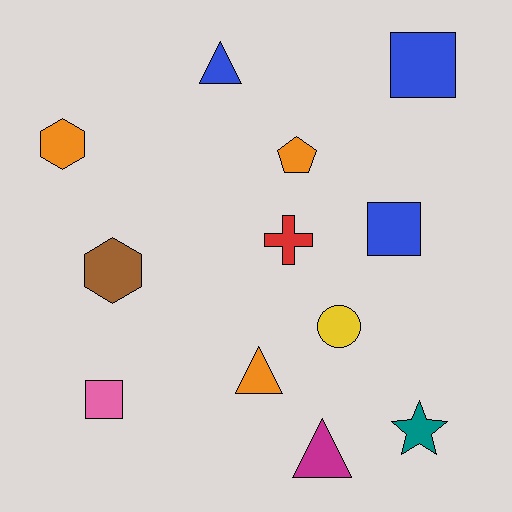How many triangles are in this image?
There are 3 triangles.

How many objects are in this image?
There are 12 objects.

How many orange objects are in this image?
There are 3 orange objects.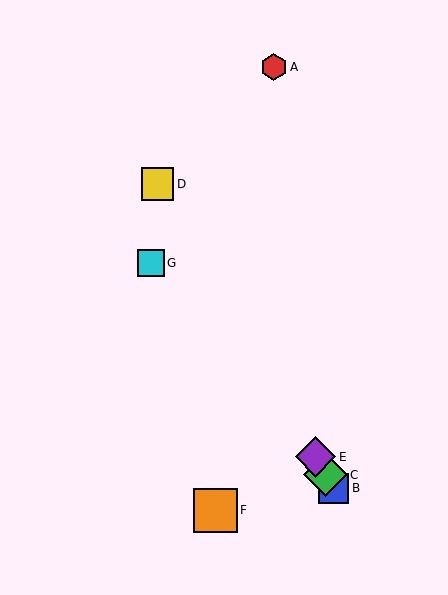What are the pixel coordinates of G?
Object G is at (151, 263).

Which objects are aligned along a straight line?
Objects B, C, D, E are aligned along a straight line.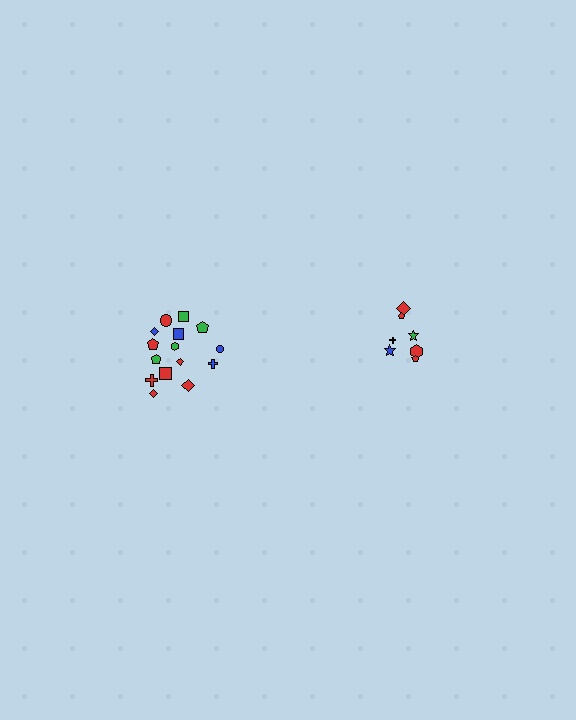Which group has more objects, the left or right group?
The left group.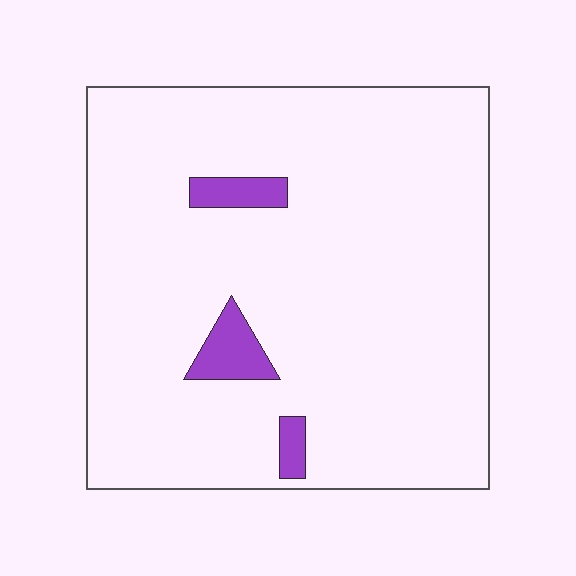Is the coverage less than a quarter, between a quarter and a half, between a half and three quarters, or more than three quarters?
Less than a quarter.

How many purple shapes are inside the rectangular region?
3.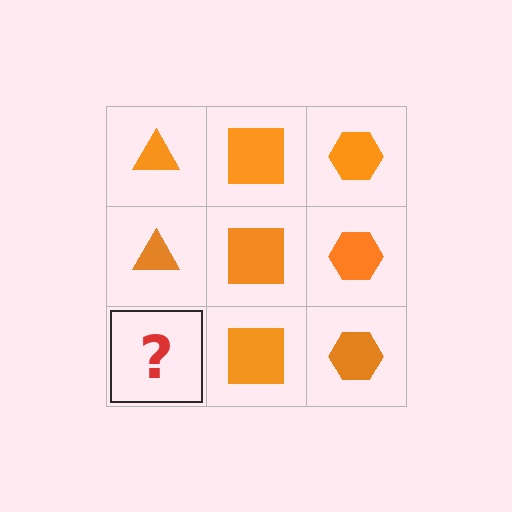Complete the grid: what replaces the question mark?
The question mark should be replaced with an orange triangle.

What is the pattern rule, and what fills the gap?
The rule is that each column has a consistent shape. The gap should be filled with an orange triangle.